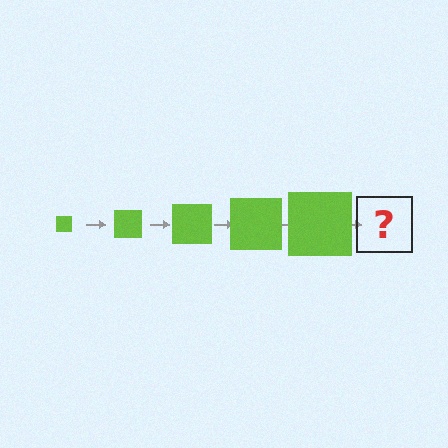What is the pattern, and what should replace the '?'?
The pattern is that the square gets progressively larger each step. The '?' should be a lime square, larger than the previous one.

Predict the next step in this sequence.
The next step is a lime square, larger than the previous one.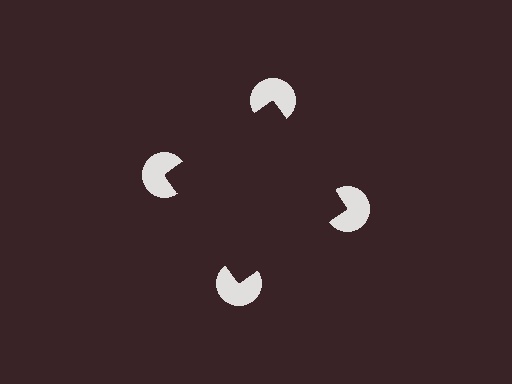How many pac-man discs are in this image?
There are 4 — one at each vertex of the illusory square.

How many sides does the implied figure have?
4 sides.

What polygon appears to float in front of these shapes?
An illusory square — its edges are inferred from the aligned wedge cuts in the pac-man discs, not physically drawn.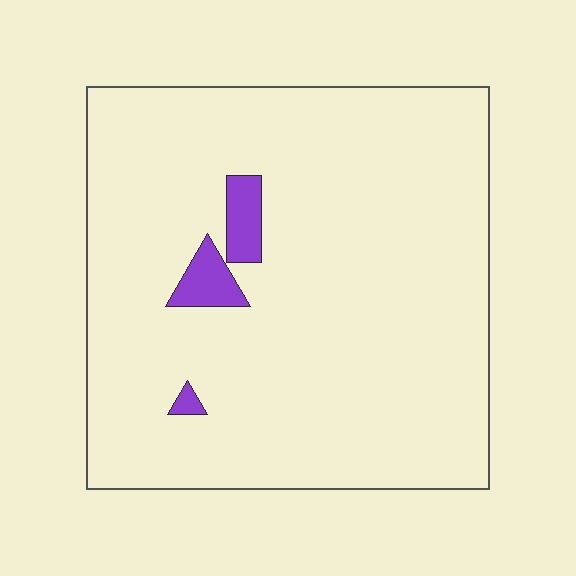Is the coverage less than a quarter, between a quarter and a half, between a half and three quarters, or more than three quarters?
Less than a quarter.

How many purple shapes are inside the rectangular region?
3.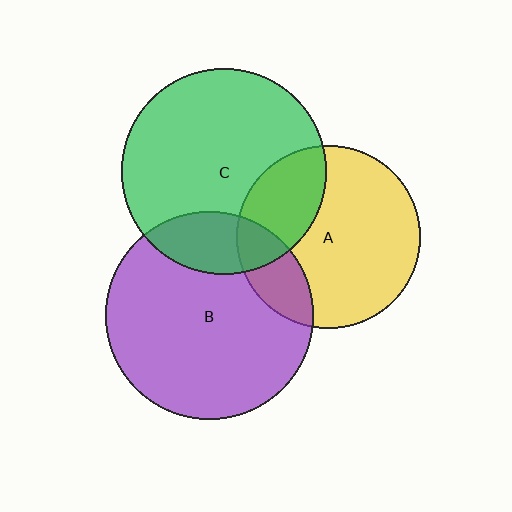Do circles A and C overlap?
Yes.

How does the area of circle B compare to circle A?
Approximately 1.3 times.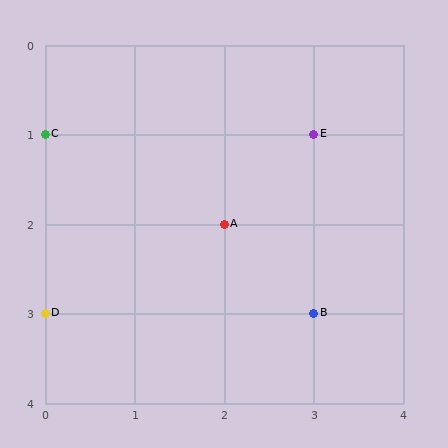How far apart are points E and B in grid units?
Points E and B are 2 rows apart.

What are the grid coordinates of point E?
Point E is at grid coordinates (3, 1).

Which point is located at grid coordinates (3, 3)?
Point B is at (3, 3).